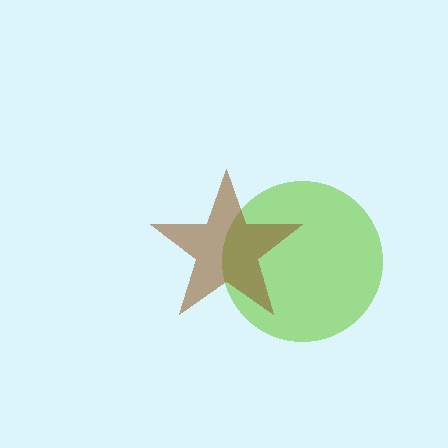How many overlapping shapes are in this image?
There are 2 overlapping shapes in the image.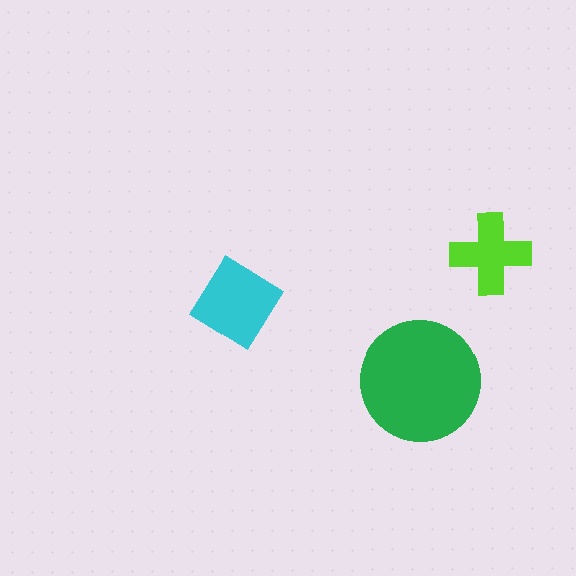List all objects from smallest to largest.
The lime cross, the cyan diamond, the green circle.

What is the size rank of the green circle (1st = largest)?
1st.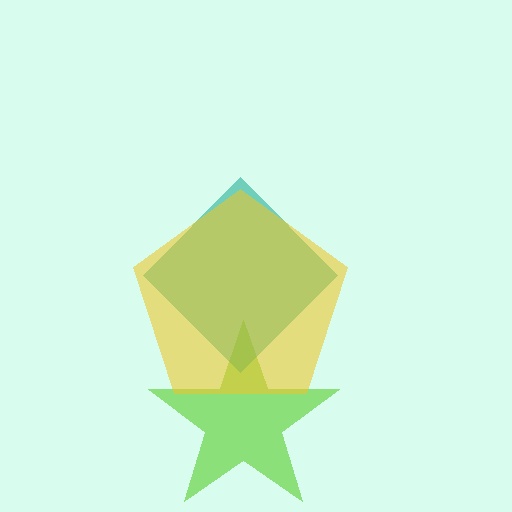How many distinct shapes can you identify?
There are 3 distinct shapes: a lime star, a teal diamond, a yellow pentagon.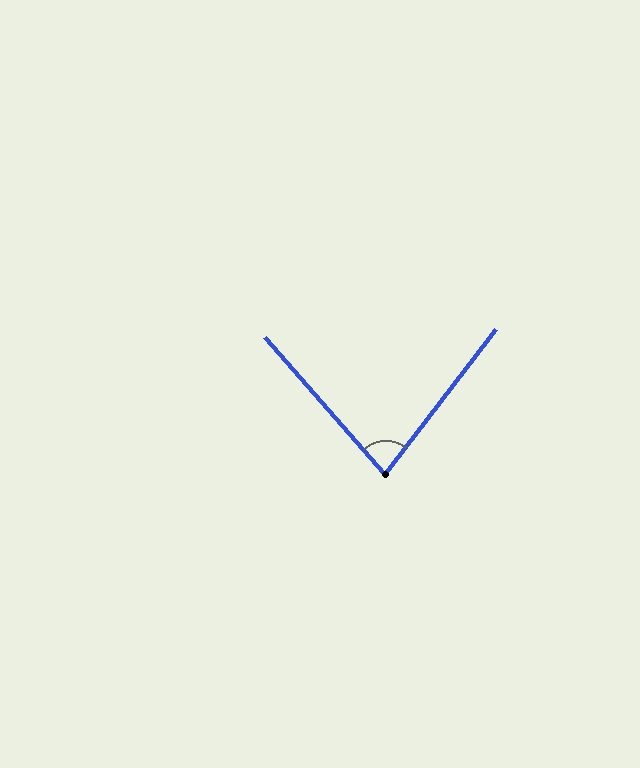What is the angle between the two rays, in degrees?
Approximately 79 degrees.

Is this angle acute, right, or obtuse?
It is acute.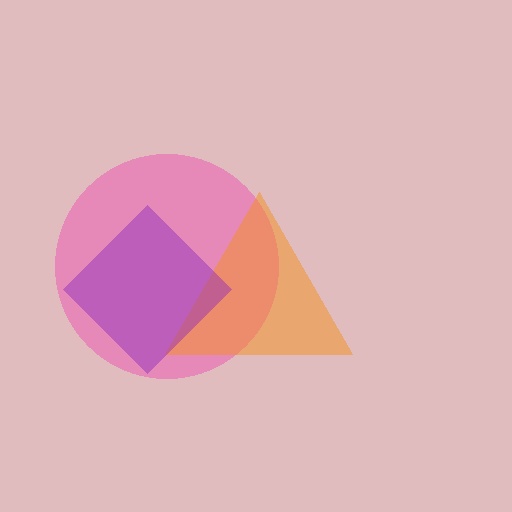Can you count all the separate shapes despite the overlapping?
Yes, there are 3 separate shapes.